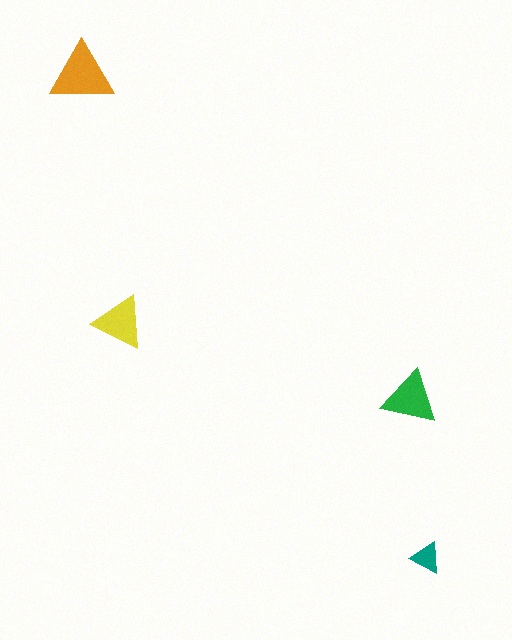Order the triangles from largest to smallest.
the orange one, the green one, the yellow one, the teal one.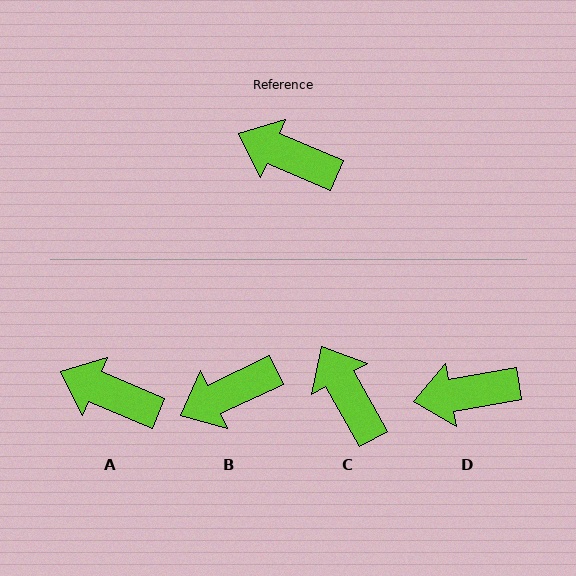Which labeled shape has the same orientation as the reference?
A.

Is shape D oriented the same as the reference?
No, it is off by about 33 degrees.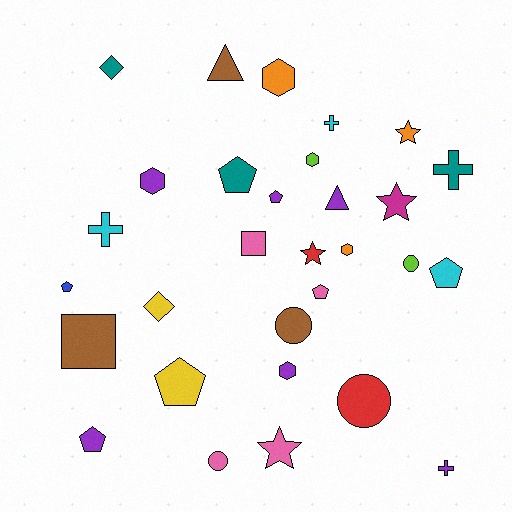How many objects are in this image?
There are 30 objects.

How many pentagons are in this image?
There are 7 pentagons.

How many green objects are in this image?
There are no green objects.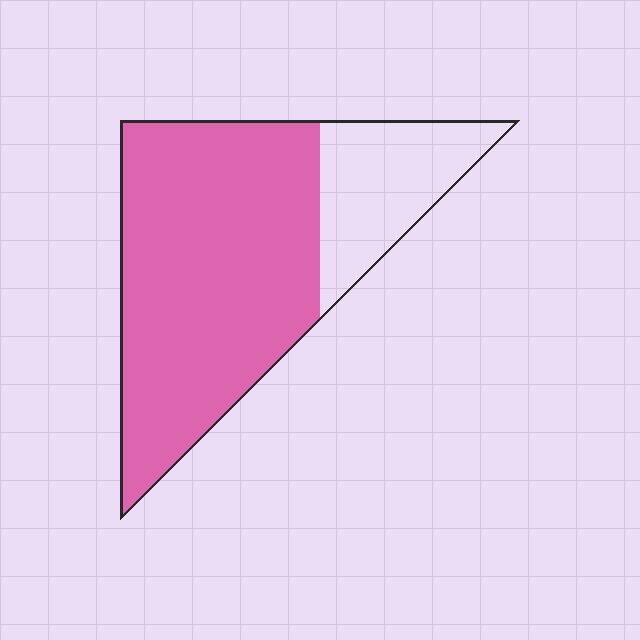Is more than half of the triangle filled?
Yes.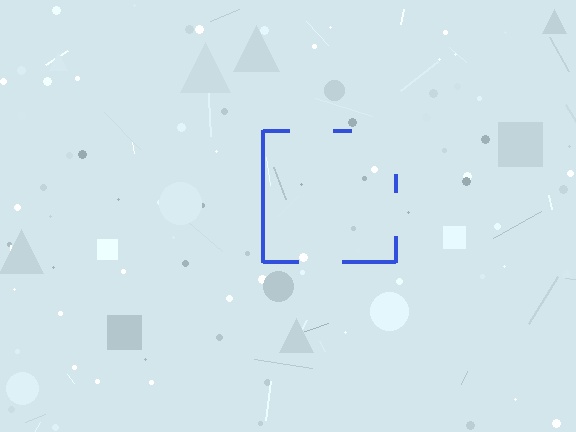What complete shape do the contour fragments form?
The contour fragments form a square.